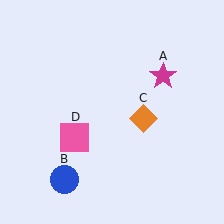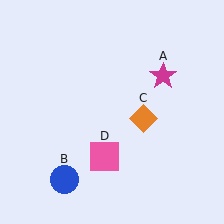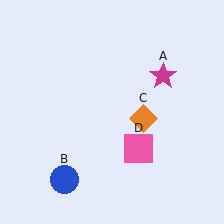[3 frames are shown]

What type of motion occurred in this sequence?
The pink square (object D) rotated counterclockwise around the center of the scene.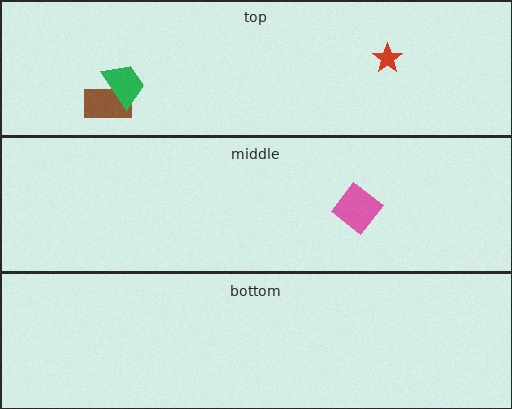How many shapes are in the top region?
3.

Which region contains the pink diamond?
The middle region.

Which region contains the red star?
The top region.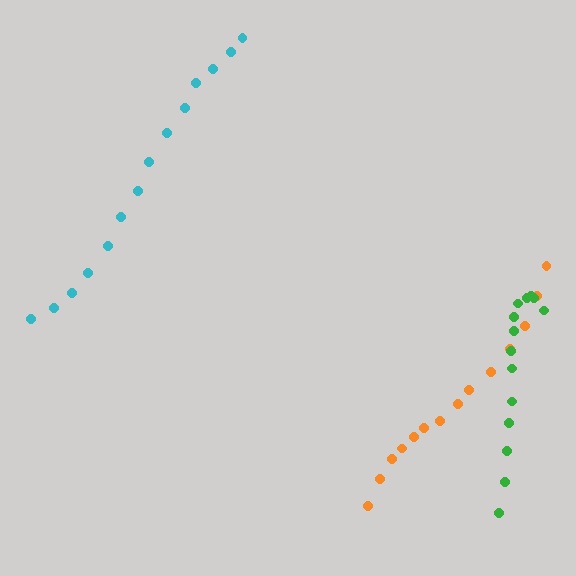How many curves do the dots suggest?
There are 3 distinct paths.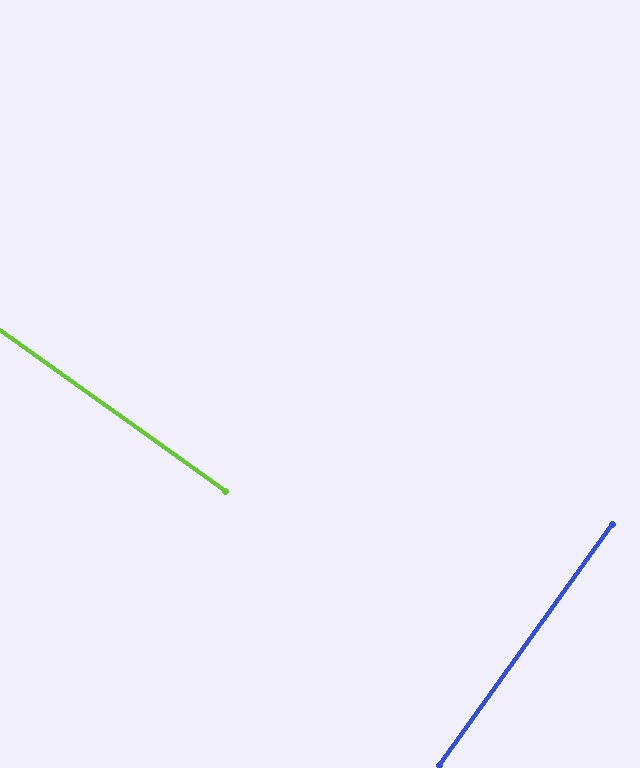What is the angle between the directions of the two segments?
Approximately 90 degrees.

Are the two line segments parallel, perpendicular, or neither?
Perpendicular — they meet at approximately 90°.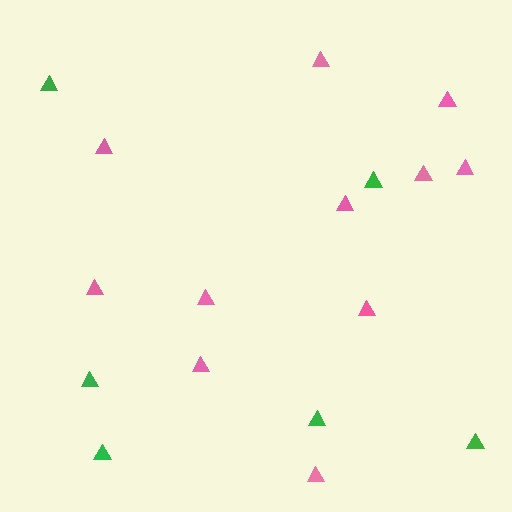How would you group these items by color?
There are 2 groups: one group of pink triangles (11) and one group of green triangles (6).